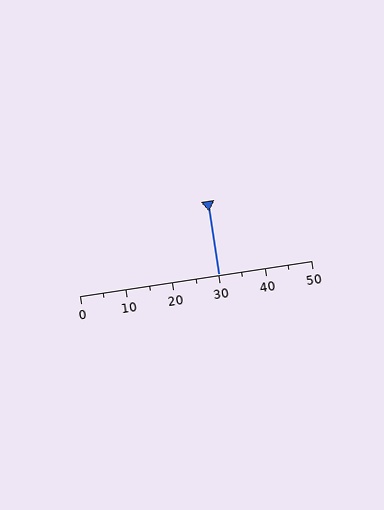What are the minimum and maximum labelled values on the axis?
The axis runs from 0 to 50.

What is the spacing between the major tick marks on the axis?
The major ticks are spaced 10 apart.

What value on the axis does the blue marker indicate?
The marker indicates approximately 30.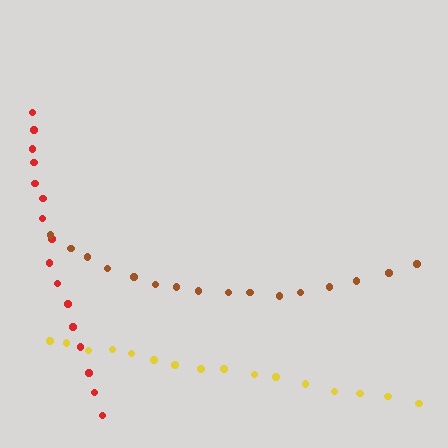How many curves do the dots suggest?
There are 3 distinct paths.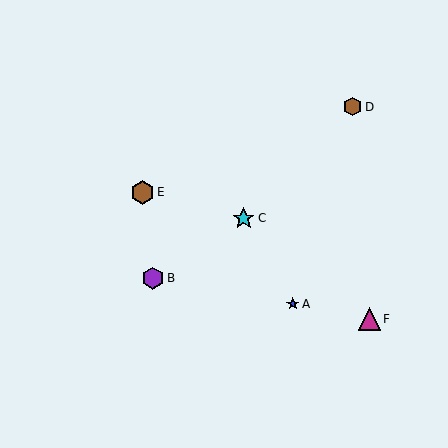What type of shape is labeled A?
Shape A is a blue star.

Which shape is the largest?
The brown hexagon (labeled E) is the largest.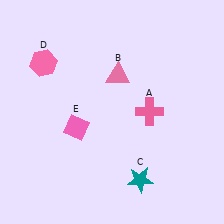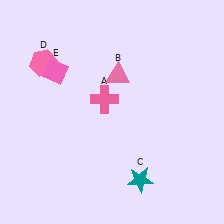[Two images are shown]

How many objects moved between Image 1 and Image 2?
2 objects moved between the two images.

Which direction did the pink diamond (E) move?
The pink diamond (E) moved up.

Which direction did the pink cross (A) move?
The pink cross (A) moved left.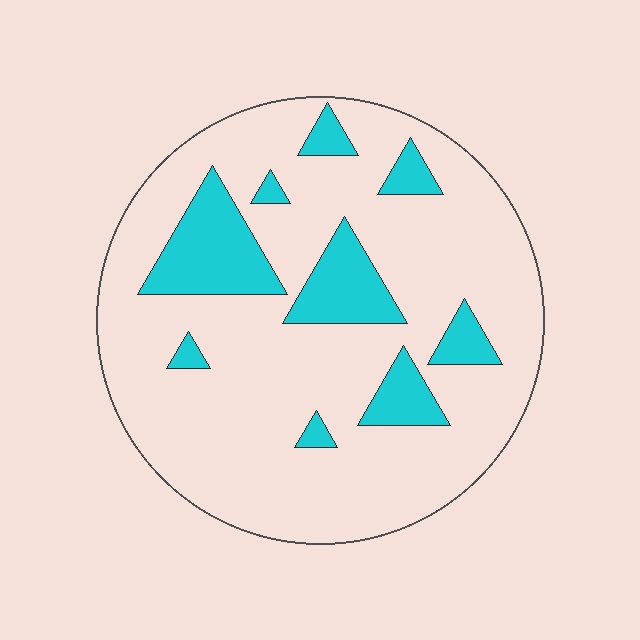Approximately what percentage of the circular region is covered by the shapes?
Approximately 20%.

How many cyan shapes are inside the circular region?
9.